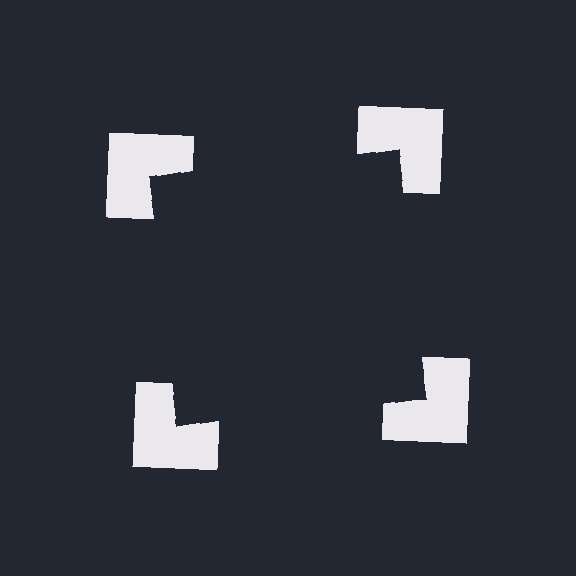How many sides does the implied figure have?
4 sides.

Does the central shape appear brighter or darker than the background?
It typically appears slightly darker than the background, even though no actual brightness change is drawn.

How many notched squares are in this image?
There are 4 — one at each vertex of the illusory square.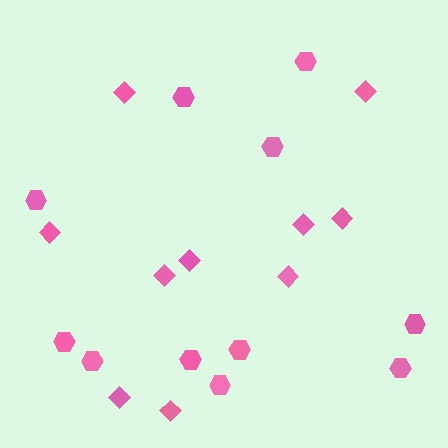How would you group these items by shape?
There are 2 groups: one group of diamonds (10) and one group of hexagons (11).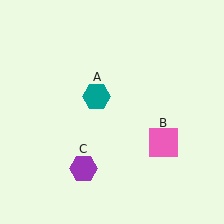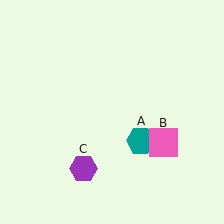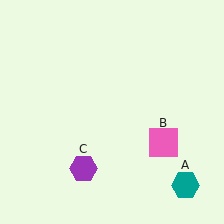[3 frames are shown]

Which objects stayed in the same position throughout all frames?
Pink square (object B) and purple hexagon (object C) remained stationary.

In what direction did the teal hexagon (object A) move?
The teal hexagon (object A) moved down and to the right.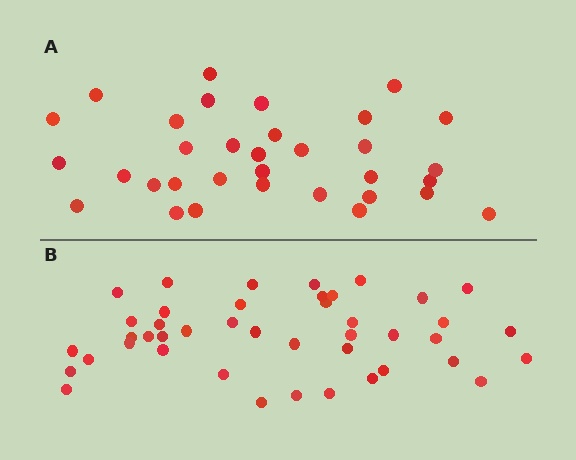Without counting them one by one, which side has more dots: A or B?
Region B (the bottom region) has more dots.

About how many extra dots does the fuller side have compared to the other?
Region B has roughly 10 or so more dots than region A.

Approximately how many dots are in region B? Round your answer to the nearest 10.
About 40 dots. (The exact count is 43, which rounds to 40.)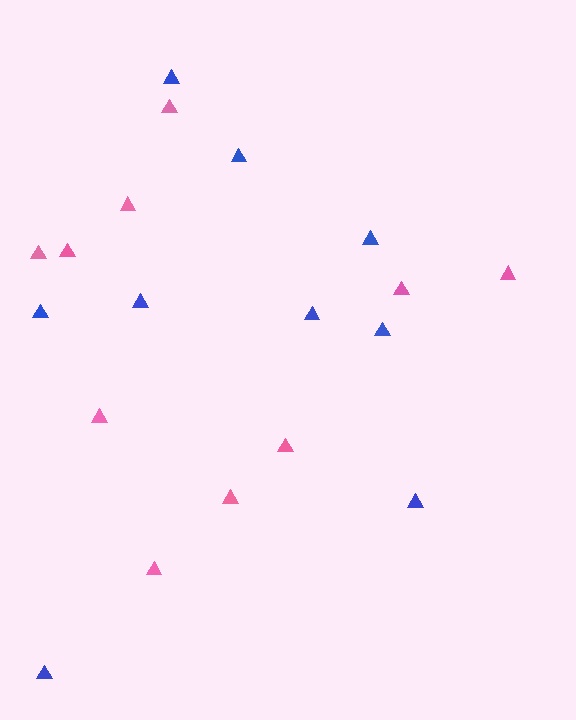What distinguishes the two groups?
There are 2 groups: one group of pink triangles (10) and one group of blue triangles (9).